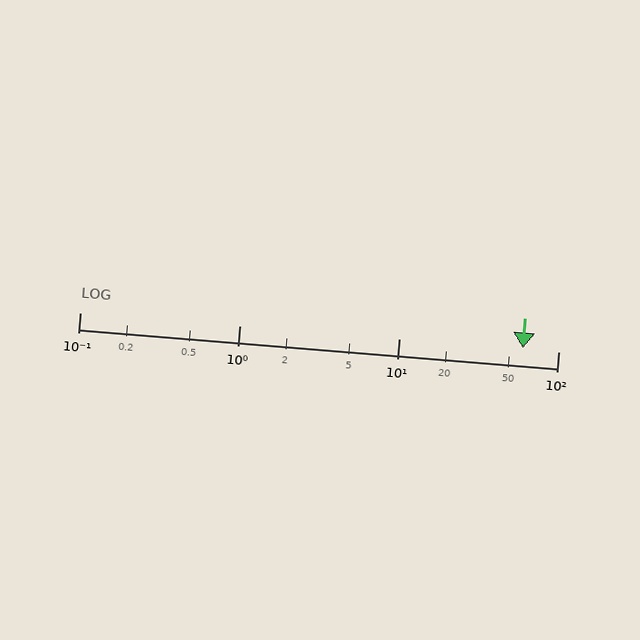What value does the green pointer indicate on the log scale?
The pointer indicates approximately 60.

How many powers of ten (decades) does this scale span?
The scale spans 3 decades, from 0.1 to 100.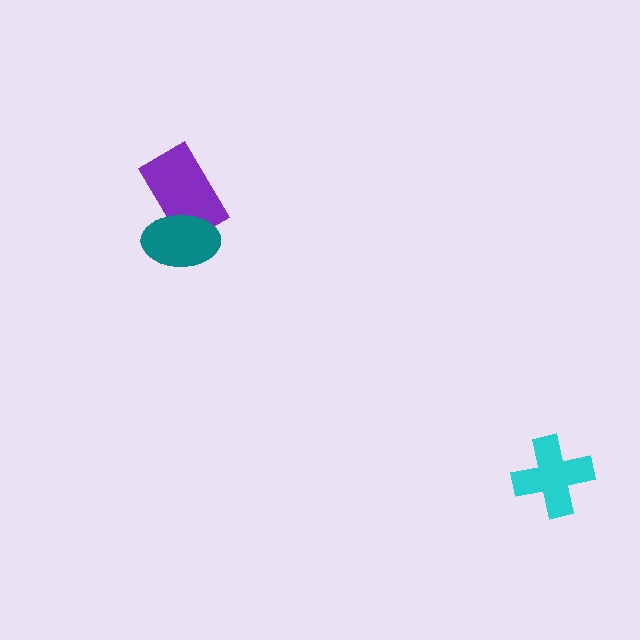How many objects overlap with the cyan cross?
0 objects overlap with the cyan cross.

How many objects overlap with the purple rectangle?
1 object overlaps with the purple rectangle.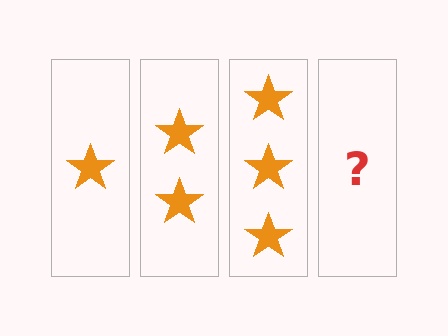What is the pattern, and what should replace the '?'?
The pattern is that each step adds one more star. The '?' should be 4 stars.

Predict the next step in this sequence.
The next step is 4 stars.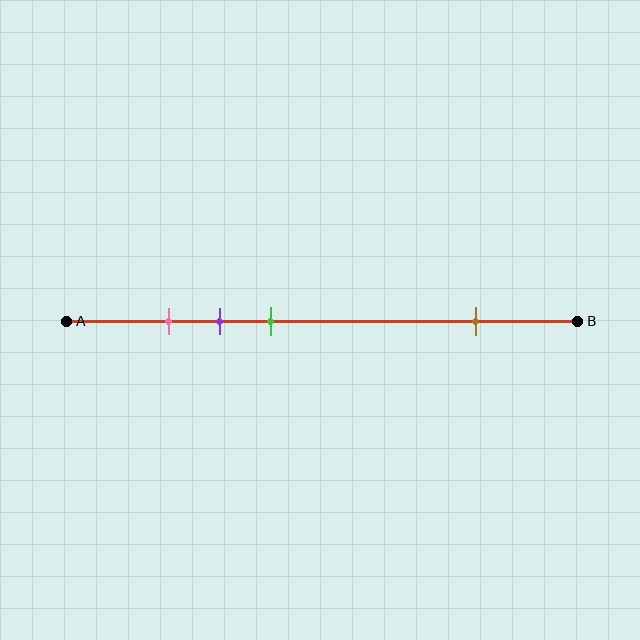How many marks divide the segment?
There are 4 marks dividing the segment.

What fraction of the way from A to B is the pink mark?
The pink mark is approximately 20% (0.2) of the way from A to B.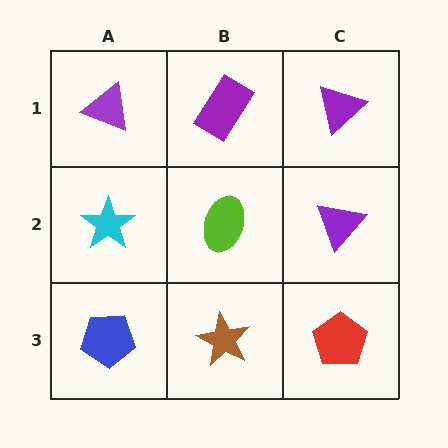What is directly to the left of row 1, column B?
A purple triangle.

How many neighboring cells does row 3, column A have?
2.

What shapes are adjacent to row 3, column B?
A lime ellipse (row 2, column B), a blue pentagon (row 3, column A), a red pentagon (row 3, column C).